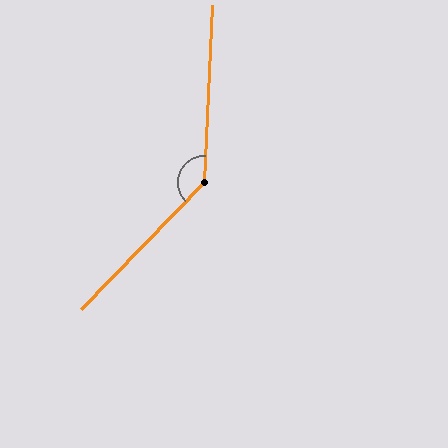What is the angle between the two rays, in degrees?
Approximately 139 degrees.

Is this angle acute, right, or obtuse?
It is obtuse.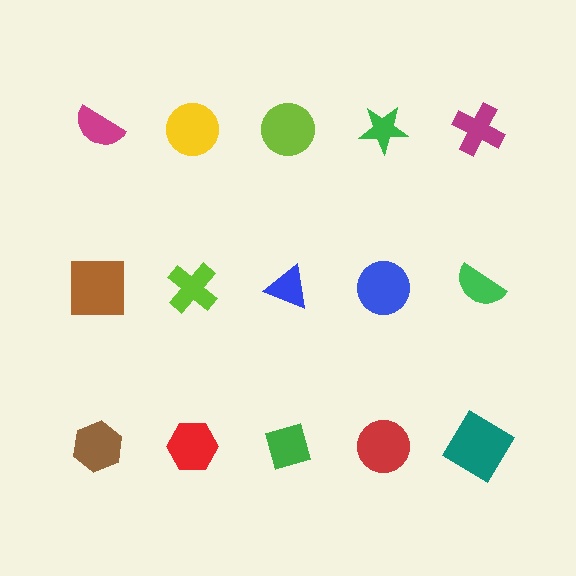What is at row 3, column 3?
A green diamond.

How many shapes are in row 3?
5 shapes.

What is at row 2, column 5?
A green semicircle.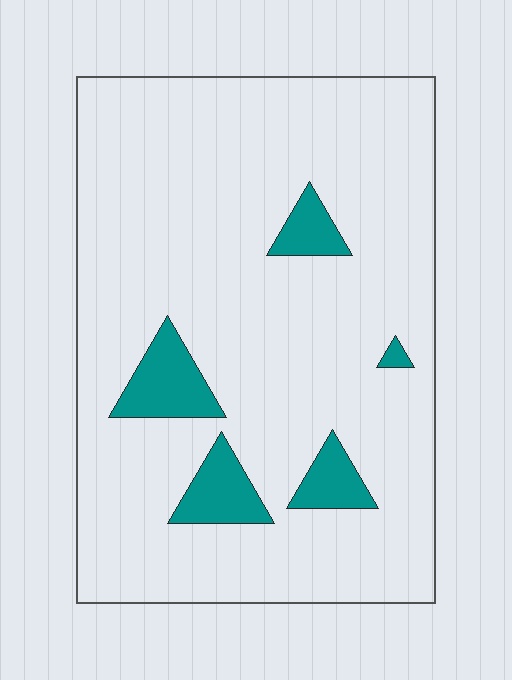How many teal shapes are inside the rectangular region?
5.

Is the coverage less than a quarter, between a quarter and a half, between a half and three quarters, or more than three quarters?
Less than a quarter.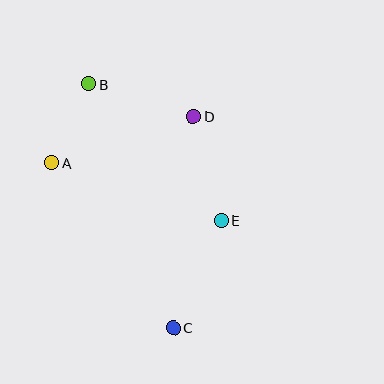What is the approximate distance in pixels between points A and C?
The distance between A and C is approximately 205 pixels.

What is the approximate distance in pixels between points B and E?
The distance between B and E is approximately 190 pixels.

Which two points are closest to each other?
Points A and B are closest to each other.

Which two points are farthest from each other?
Points B and C are farthest from each other.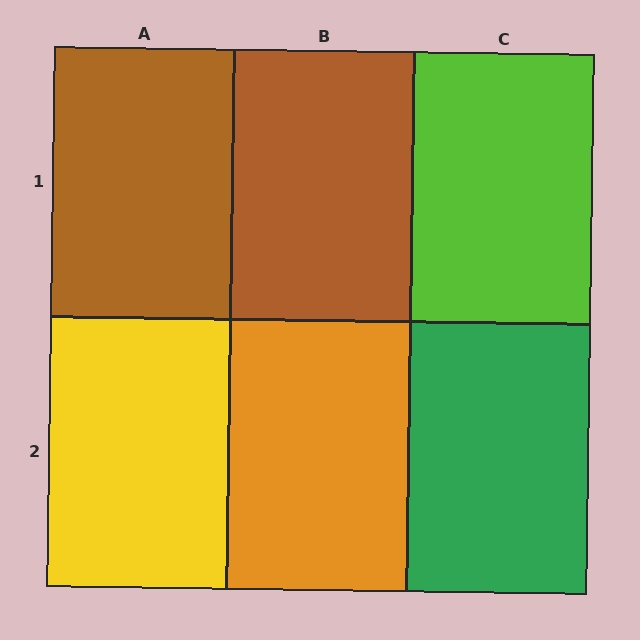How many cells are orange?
1 cell is orange.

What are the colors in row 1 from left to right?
Brown, brown, lime.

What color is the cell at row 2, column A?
Yellow.